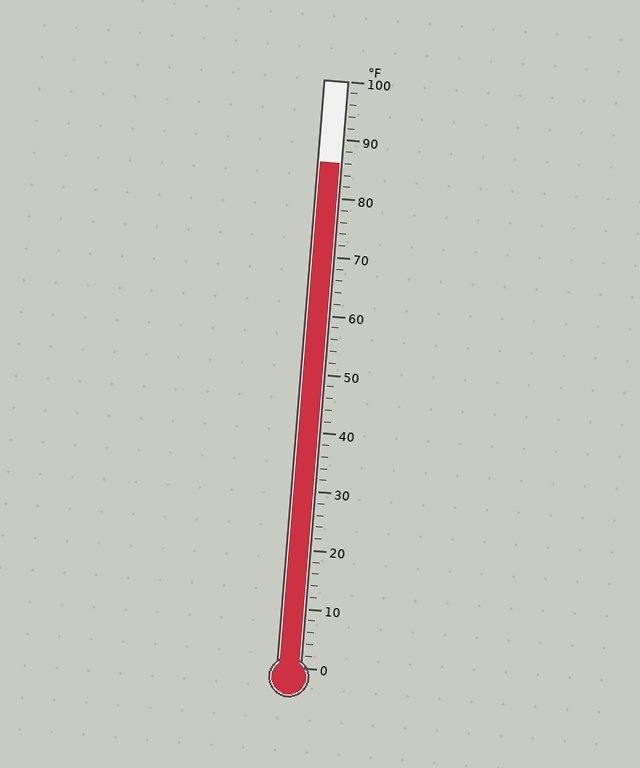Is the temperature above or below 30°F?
The temperature is above 30°F.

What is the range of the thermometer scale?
The thermometer scale ranges from 0°F to 100°F.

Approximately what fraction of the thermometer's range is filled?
The thermometer is filled to approximately 85% of its range.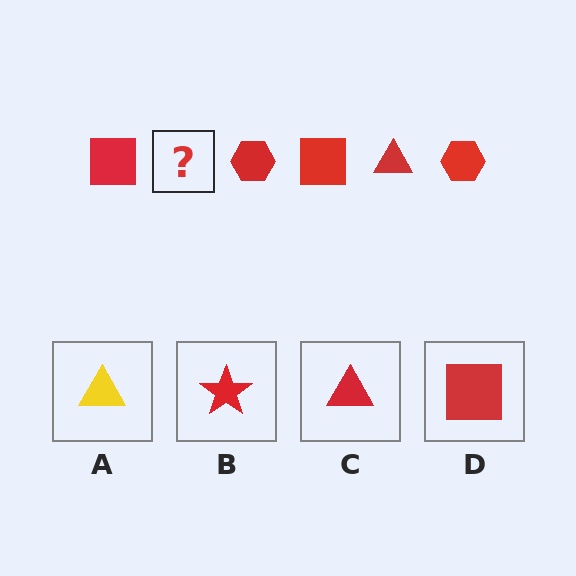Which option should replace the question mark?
Option C.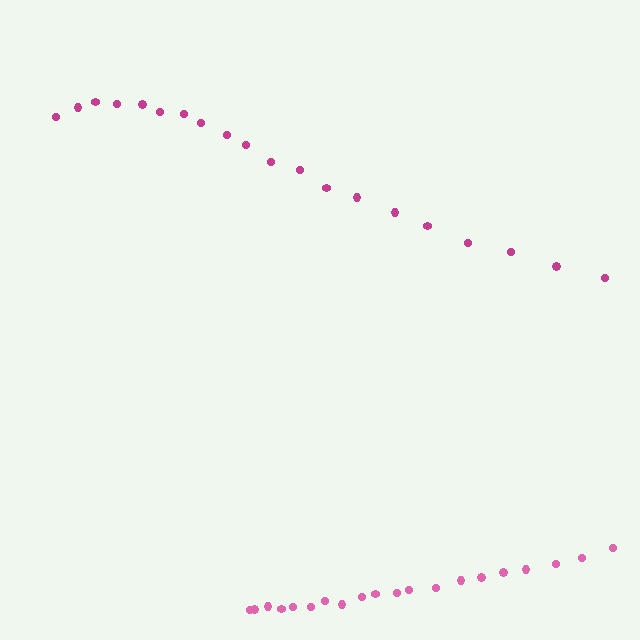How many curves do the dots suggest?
There are 2 distinct paths.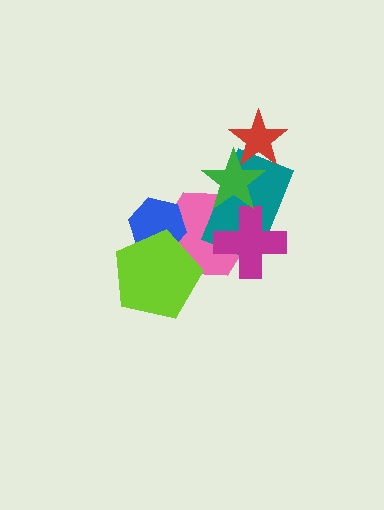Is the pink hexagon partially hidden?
Yes, it is partially covered by another shape.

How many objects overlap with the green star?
3 objects overlap with the green star.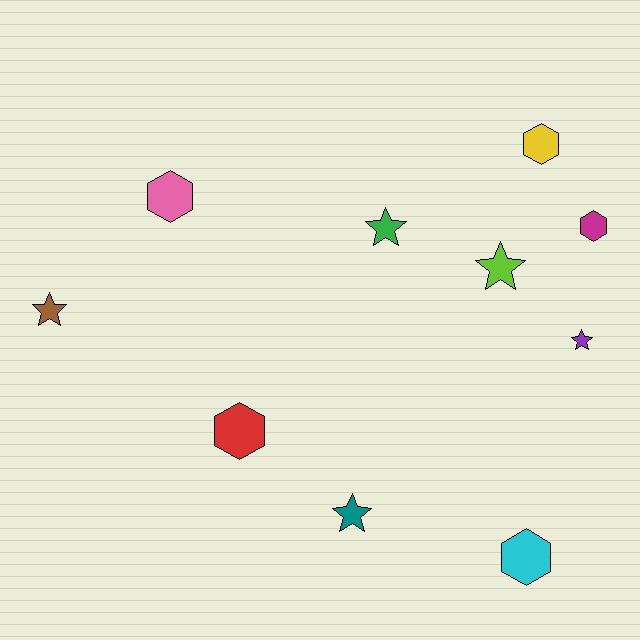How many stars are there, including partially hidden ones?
There are 5 stars.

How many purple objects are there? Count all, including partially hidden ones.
There is 1 purple object.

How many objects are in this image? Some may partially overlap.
There are 10 objects.